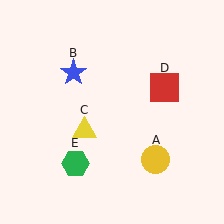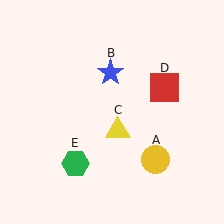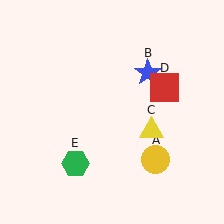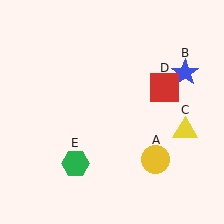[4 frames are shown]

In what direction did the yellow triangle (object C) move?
The yellow triangle (object C) moved right.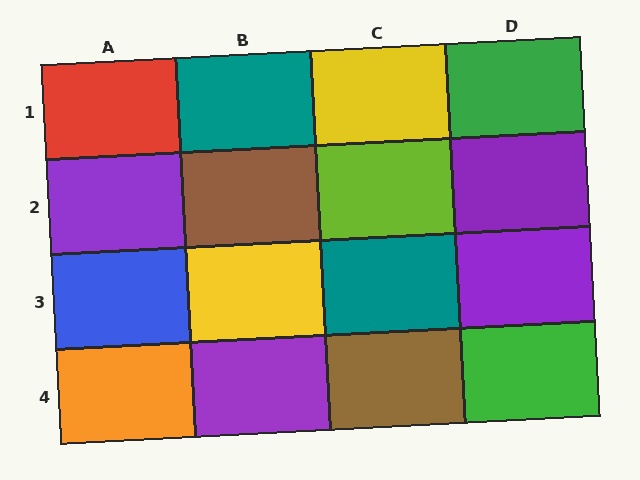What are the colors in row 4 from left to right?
Orange, purple, brown, green.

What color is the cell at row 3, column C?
Teal.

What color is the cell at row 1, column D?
Green.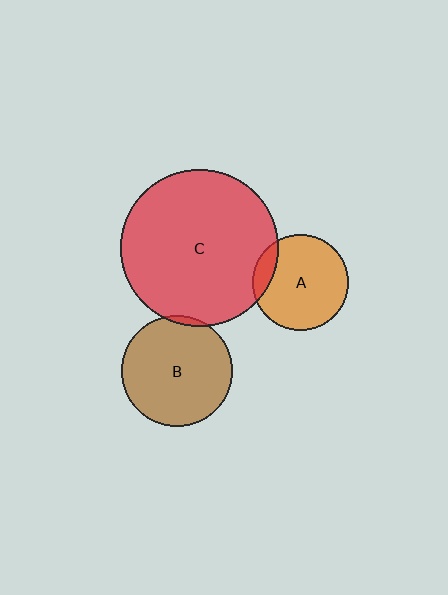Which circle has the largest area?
Circle C (red).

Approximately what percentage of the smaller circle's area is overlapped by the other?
Approximately 10%.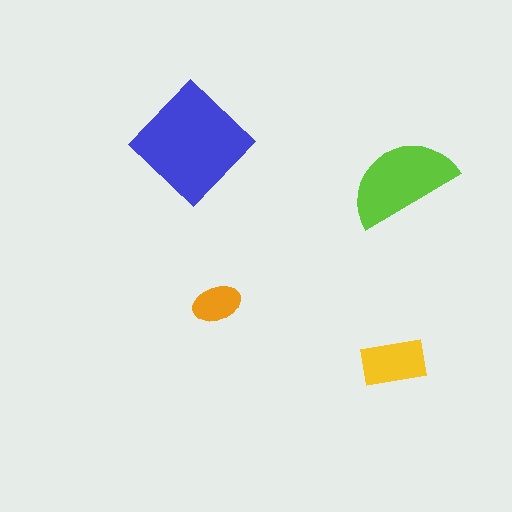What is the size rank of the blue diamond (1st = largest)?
1st.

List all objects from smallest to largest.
The orange ellipse, the yellow rectangle, the lime semicircle, the blue diamond.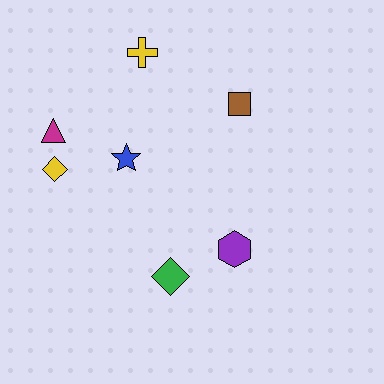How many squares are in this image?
There is 1 square.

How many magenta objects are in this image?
There is 1 magenta object.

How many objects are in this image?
There are 7 objects.